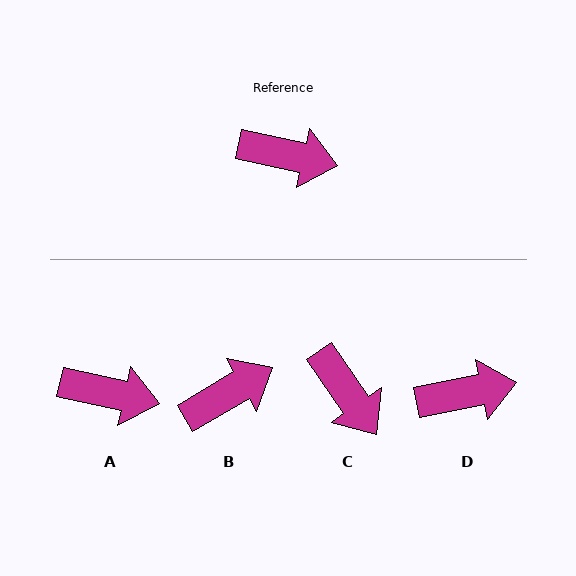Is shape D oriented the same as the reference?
No, it is off by about 23 degrees.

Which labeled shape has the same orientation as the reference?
A.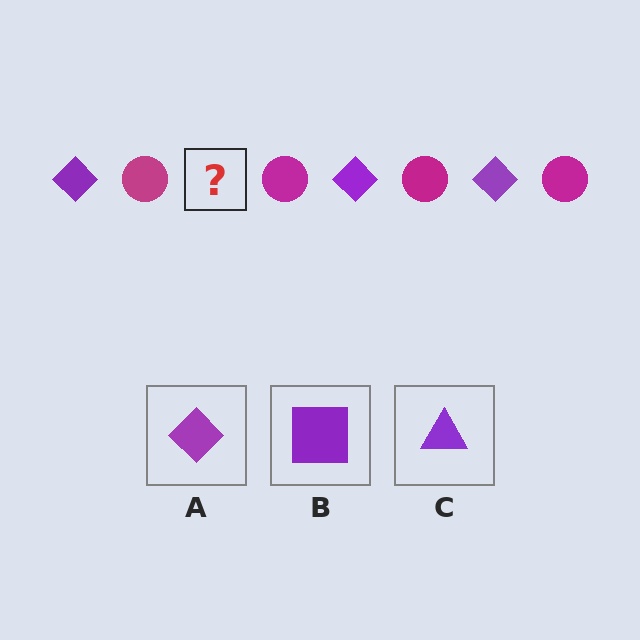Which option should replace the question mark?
Option A.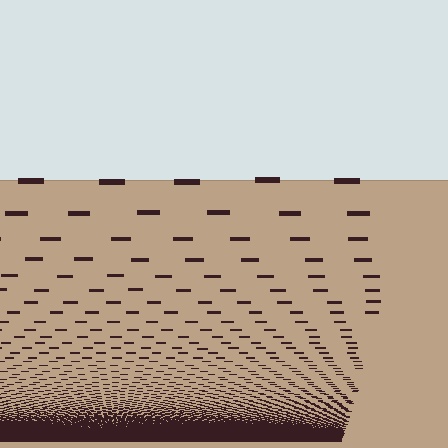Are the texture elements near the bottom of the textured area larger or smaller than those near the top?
Smaller. The gradient is inverted — elements near the bottom are smaller and denser.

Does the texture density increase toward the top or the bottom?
Density increases toward the bottom.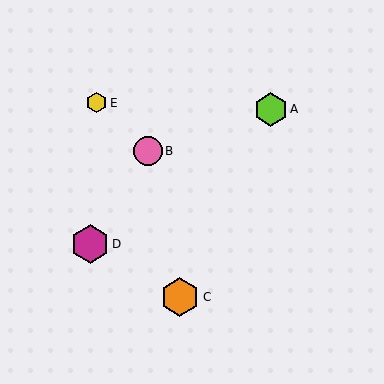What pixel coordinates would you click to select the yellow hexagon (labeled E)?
Click at (97, 103) to select the yellow hexagon E.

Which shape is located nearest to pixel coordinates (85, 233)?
The magenta hexagon (labeled D) at (90, 244) is nearest to that location.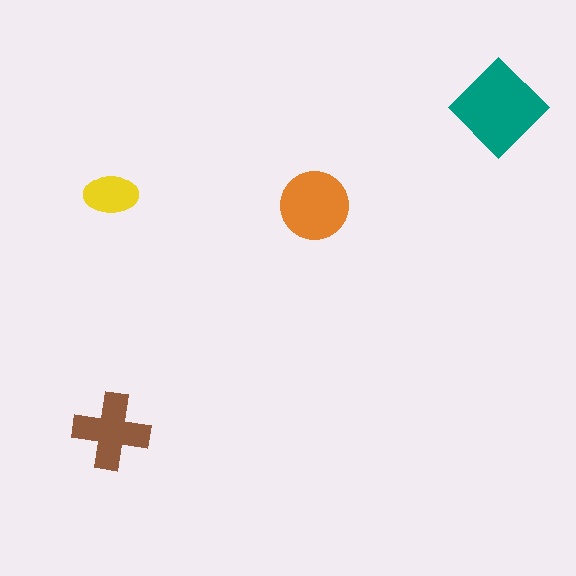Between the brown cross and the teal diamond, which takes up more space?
The teal diamond.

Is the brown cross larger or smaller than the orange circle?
Smaller.